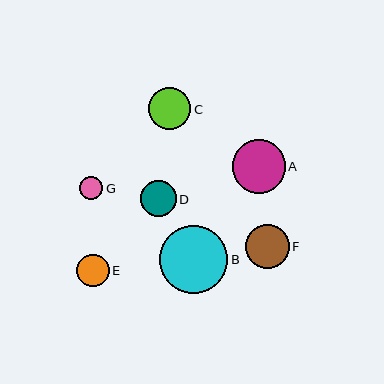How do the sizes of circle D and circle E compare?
Circle D and circle E are approximately the same size.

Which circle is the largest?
Circle B is the largest with a size of approximately 68 pixels.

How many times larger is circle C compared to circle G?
Circle C is approximately 1.8 times the size of circle G.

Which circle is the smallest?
Circle G is the smallest with a size of approximately 23 pixels.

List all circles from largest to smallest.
From largest to smallest: B, A, F, C, D, E, G.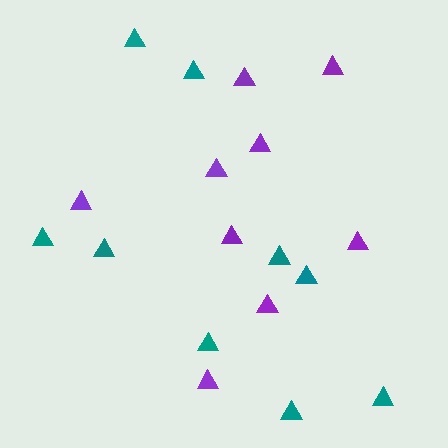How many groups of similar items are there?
There are 2 groups: one group of teal triangles (9) and one group of purple triangles (9).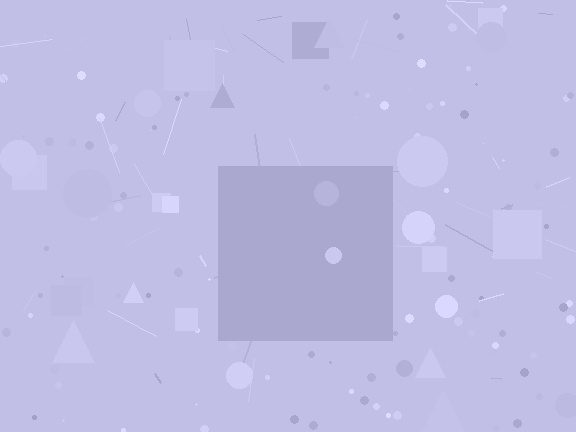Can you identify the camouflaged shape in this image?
The camouflaged shape is a square.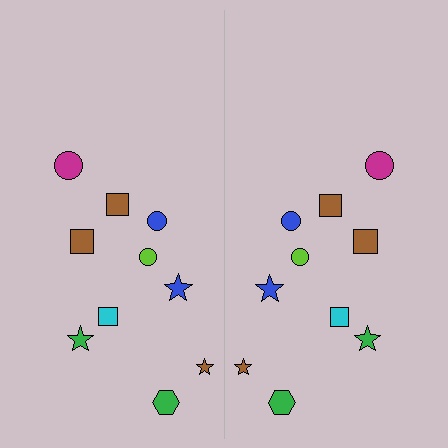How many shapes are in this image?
There are 20 shapes in this image.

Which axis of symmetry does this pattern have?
The pattern has a vertical axis of symmetry running through the center of the image.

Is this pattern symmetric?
Yes, this pattern has bilateral (reflection) symmetry.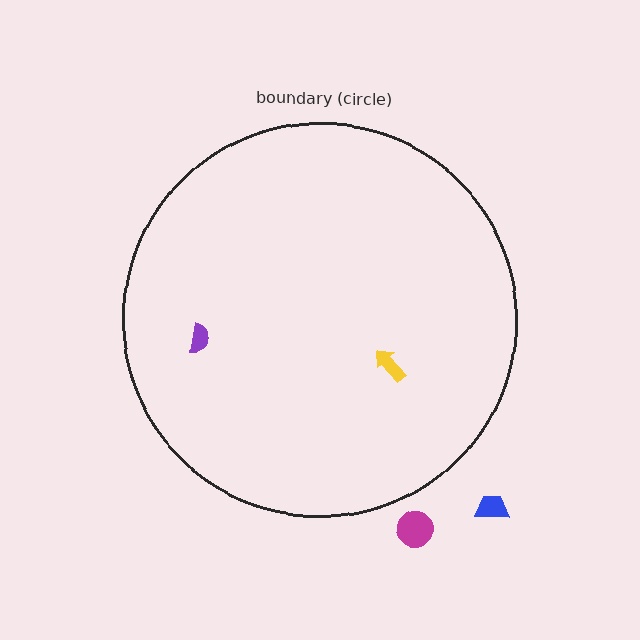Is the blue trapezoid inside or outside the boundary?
Outside.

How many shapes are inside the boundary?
2 inside, 2 outside.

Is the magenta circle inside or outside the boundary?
Outside.